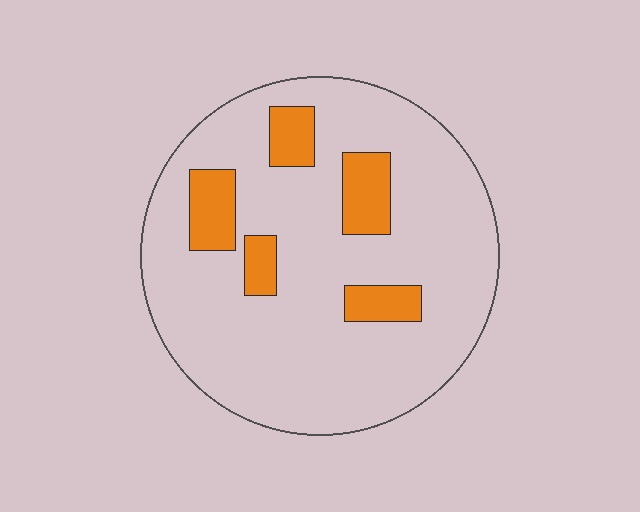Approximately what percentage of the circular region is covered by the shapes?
Approximately 15%.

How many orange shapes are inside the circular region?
5.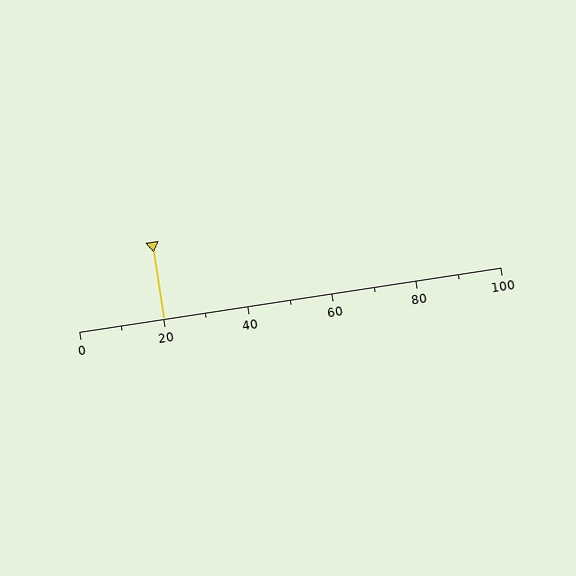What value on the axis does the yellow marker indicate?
The marker indicates approximately 20.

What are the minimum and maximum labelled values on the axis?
The axis runs from 0 to 100.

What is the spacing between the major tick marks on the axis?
The major ticks are spaced 20 apart.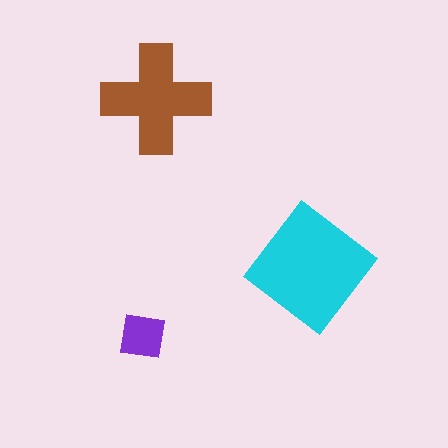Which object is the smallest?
The purple square.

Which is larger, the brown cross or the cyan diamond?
The cyan diamond.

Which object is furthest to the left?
The purple square is leftmost.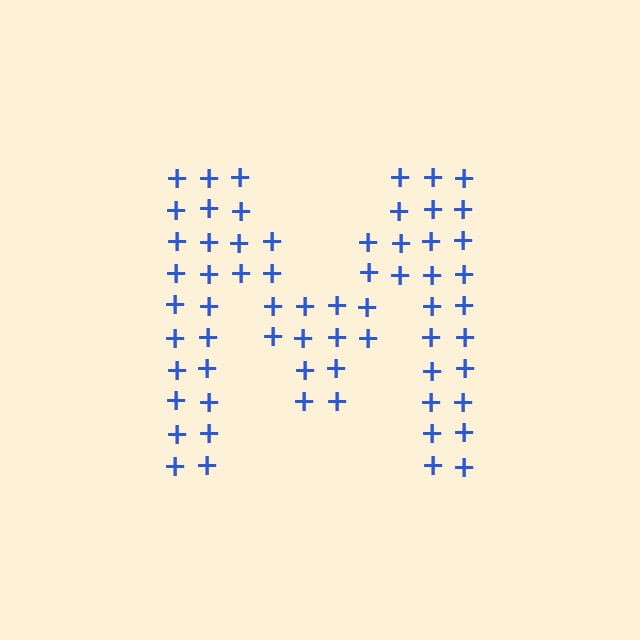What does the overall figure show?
The overall figure shows the letter M.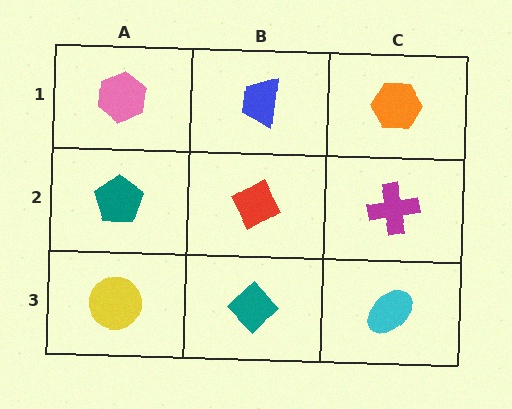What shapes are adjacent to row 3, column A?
A teal pentagon (row 2, column A), a teal diamond (row 3, column B).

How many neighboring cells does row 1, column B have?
3.